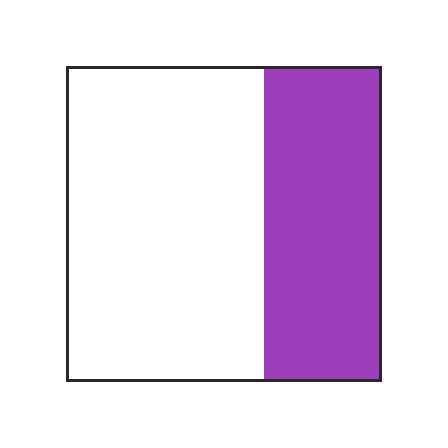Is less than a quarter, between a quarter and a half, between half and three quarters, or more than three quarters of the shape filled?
Between a quarter and a half.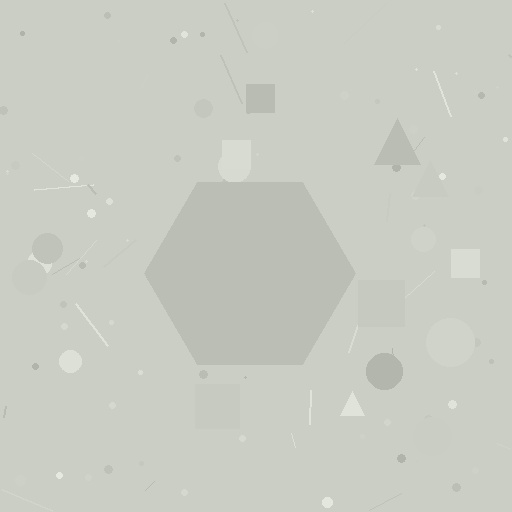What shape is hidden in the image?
A hexagon is hidden in the image.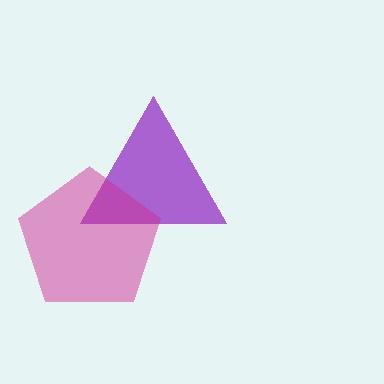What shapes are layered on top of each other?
The layered shapes are: a purple triangle, a magenta pentagon.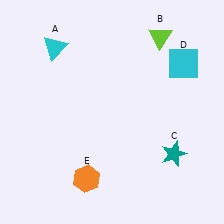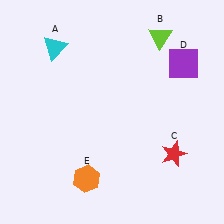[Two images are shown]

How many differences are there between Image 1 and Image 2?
There are 2 differences between the two images.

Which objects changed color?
C changed from teal to red. D changed from cyan to purple.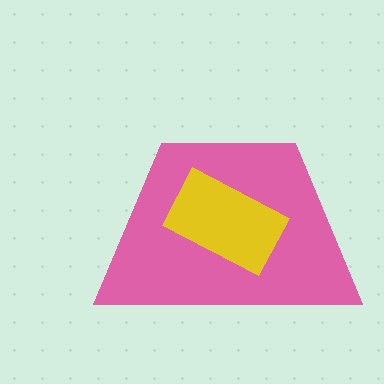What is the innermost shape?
The yellow rectangle.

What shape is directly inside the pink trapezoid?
The yellow rectangle.